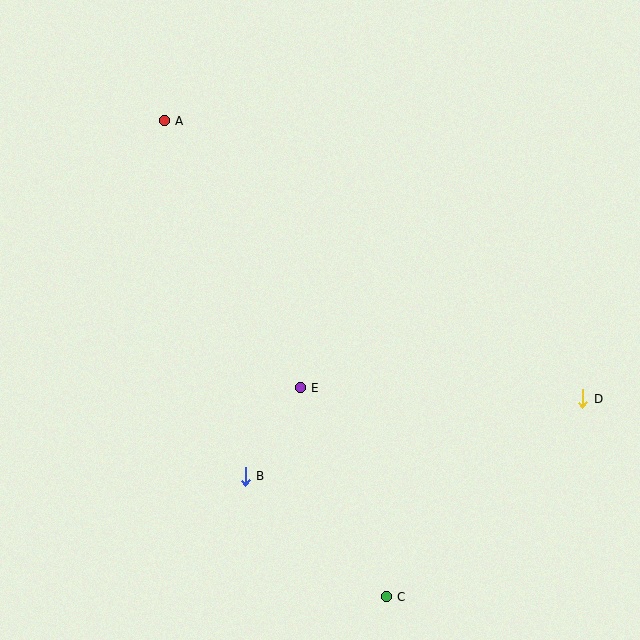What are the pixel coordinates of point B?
Point B is at (245, 476).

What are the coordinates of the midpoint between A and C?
The midpoint between A and C is at (275, 359).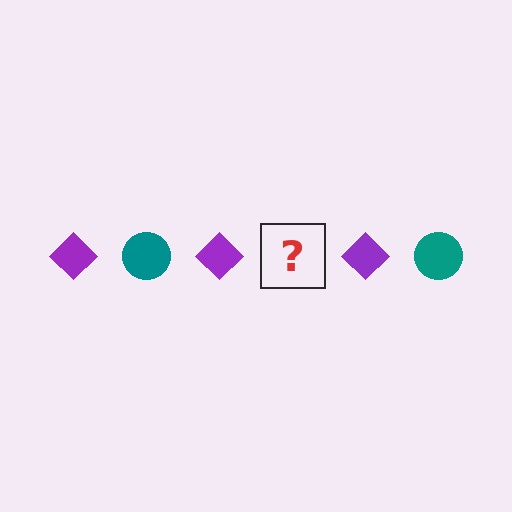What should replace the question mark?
The question mark should be replaced with a teal circle.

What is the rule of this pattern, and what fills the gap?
The rule is that the pattern alternates between purple diamond and teal circle. The gap should be filled with a teal circle.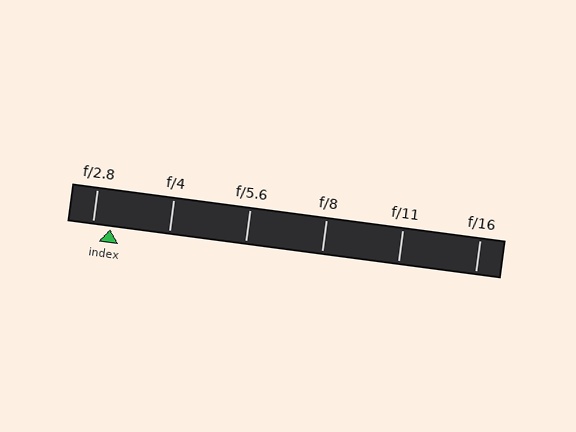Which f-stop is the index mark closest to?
The index mark is closest to f/2.8.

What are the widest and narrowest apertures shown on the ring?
The widest aperture shown is f/2.8 and the narrowest is f/16.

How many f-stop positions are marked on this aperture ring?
There are 6 f-stop positions marked.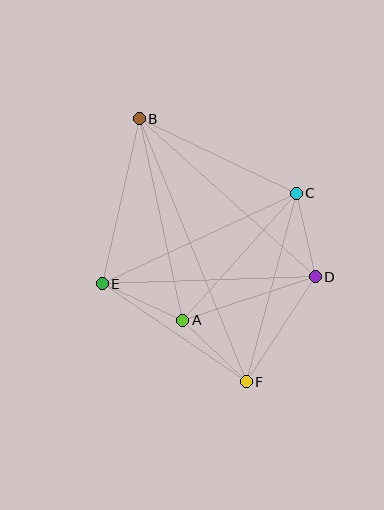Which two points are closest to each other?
Points C and D are closest to each other.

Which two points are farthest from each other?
Points B and F are farthest from each other.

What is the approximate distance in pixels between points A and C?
The distance between A and C is approximately 171 pixels.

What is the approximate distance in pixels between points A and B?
The distance between A and B is approximately 206 pixels.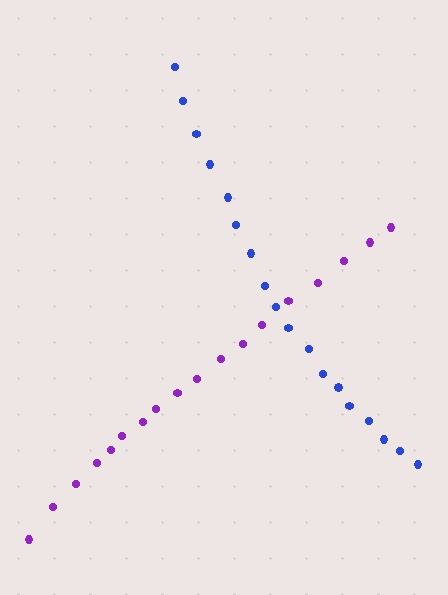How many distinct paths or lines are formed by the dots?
There are 2 distinct paths.